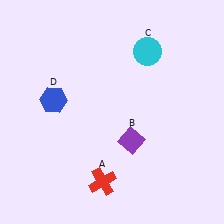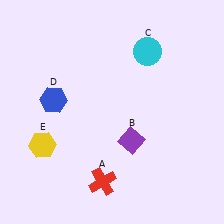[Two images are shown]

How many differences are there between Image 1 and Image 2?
There is 1 difference between the two images.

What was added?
A yellow hexagon (E) was added in Image 2.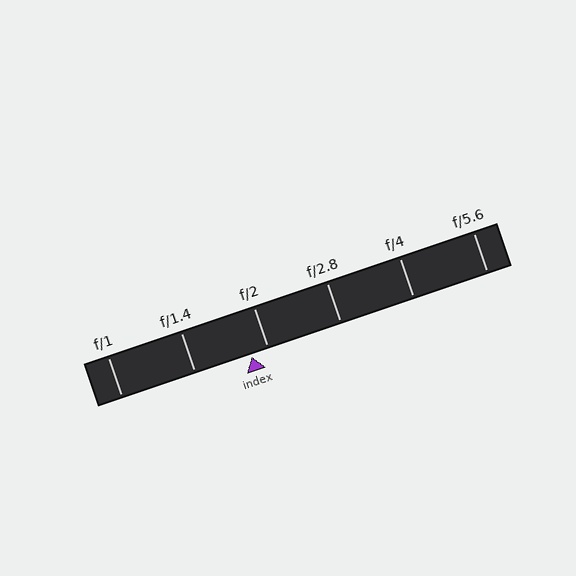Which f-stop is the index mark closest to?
The index mark is closest to f/2.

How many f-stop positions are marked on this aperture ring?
There are 6 f-stop positions marked.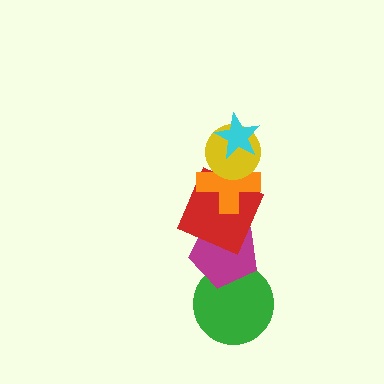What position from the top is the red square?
The red square is 4th from the top.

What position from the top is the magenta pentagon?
The magenta pentagon is 5th from the top.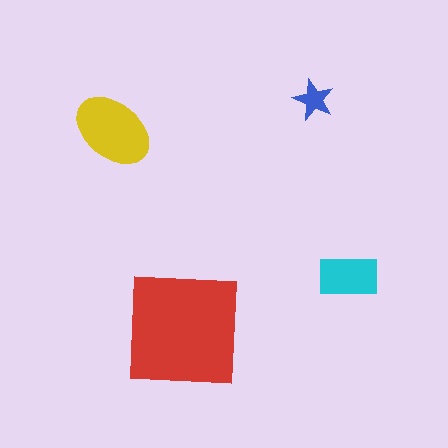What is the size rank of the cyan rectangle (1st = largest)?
3rd.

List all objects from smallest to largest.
The blue star, the cyan rectangle, the yellow ellipse, the red square.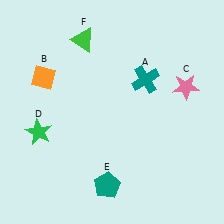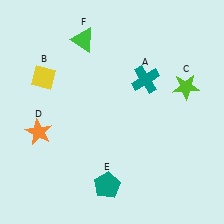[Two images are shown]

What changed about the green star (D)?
In Image 1, D is green. In Image 2, it changed to orange.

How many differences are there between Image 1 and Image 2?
There are 3 differences between the two images.